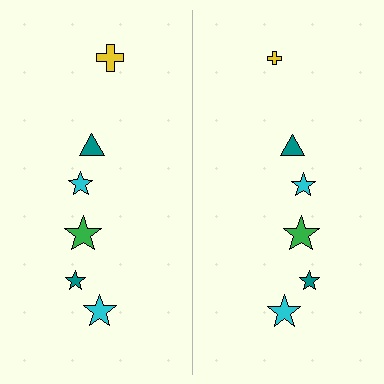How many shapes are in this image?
There are 12 shapes in this image.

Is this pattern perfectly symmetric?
No, the pattern is not perfectly symmetric. The yellow cross on the right side has a different size than its mirror counterpart.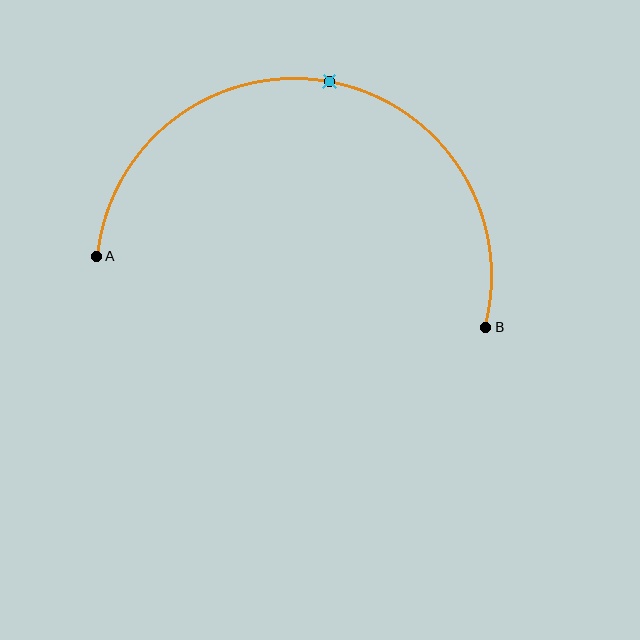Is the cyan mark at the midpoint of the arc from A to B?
Yes. The cyan mark lies on the arc at equal arc-length from both A and B — it is the arc midpoint.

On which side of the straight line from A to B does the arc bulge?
The arc bulges above the straight line connecting A and B.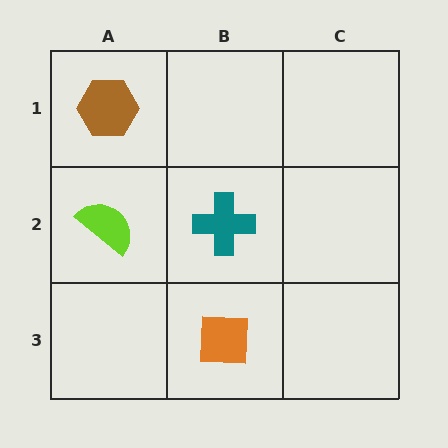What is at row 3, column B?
An orange square.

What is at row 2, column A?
A lime semicircle.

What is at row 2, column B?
A teal cross.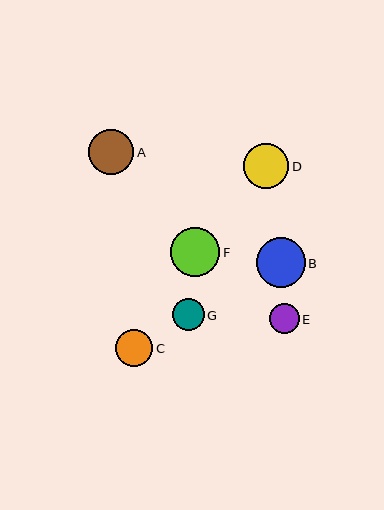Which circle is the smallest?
Circle E is the smallest with a size of approximately 30 pixels.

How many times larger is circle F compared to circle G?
Circle F is approximately 1.5 times the size of circle G.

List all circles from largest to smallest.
From largest to smallest: B, F, A, D, C, G, E.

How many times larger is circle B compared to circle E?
Circle B is approximately 1.7 times the size of circle E.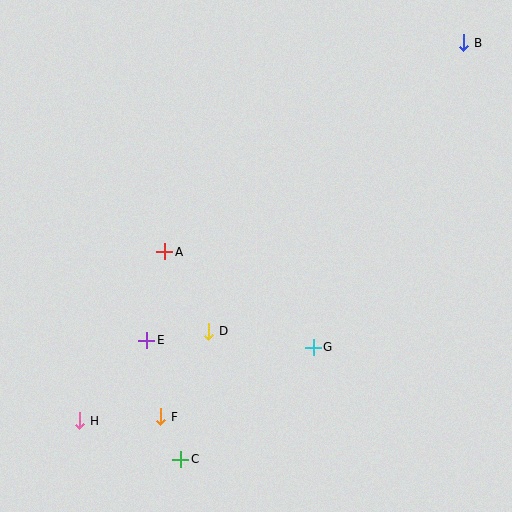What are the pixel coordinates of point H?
Point H is at (80, 421).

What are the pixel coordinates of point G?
Point G is at (313, 347).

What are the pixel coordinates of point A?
Point A is at (165, 252).